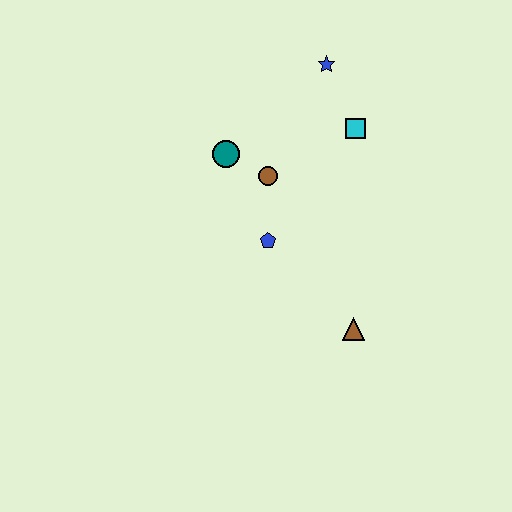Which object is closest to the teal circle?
The brown circle is closest to the teal circle.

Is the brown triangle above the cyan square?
No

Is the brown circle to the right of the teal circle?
Yes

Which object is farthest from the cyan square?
The brown triangle is farthest from the cyan square.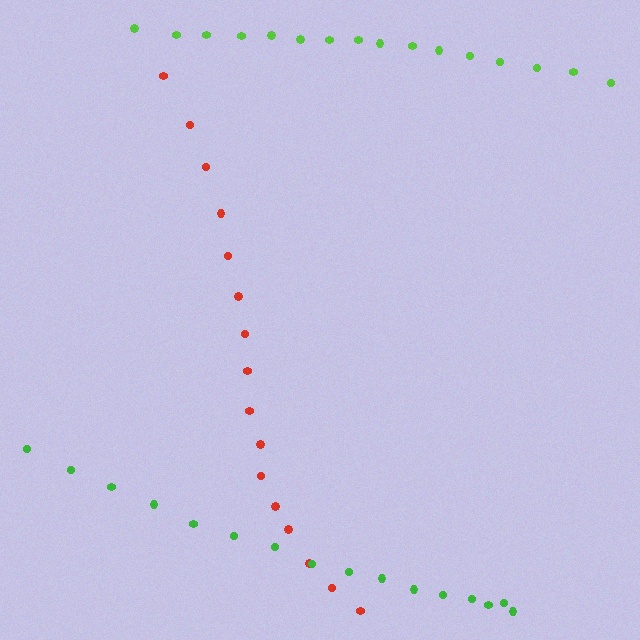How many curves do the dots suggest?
There are 3 distinct paths.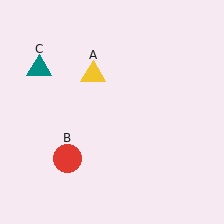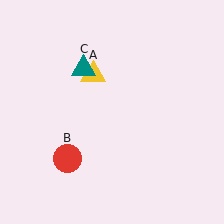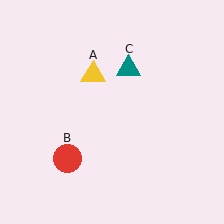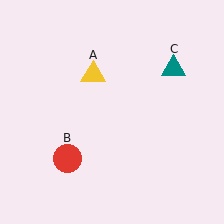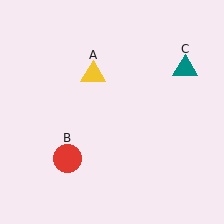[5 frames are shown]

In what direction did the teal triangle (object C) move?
The teal triangle (object C) moved right.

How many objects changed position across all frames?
1 object changed position: teal triangle (object C).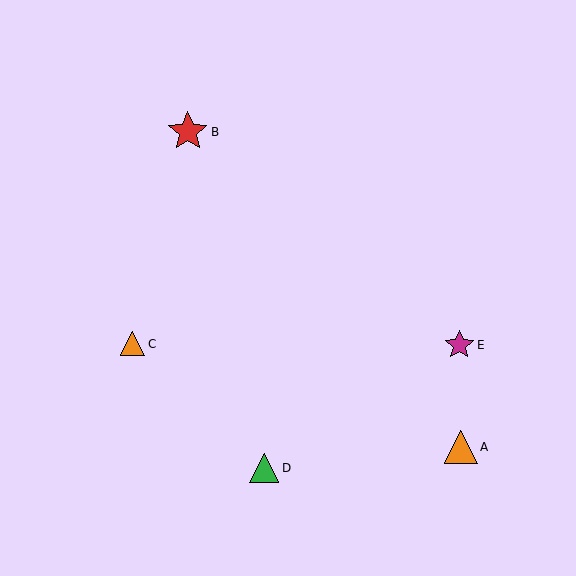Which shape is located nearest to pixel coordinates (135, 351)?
The orange triangle (labeled C) at (133, 344) is nearest to that location.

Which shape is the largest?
The red star (labeled B) is the largest.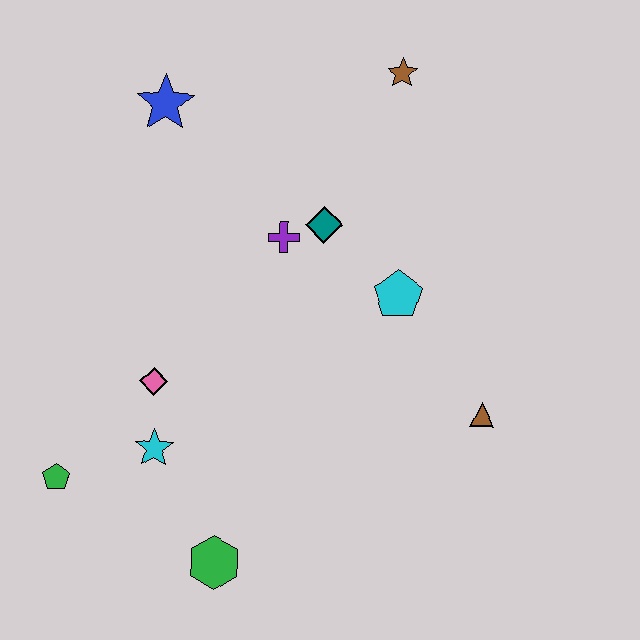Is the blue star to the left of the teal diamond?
Yes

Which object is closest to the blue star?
The purple cross is closest to the blue star.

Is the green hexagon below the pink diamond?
Yes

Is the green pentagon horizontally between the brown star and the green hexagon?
No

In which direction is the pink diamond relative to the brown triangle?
The pink diamond is to the left of the brown triangle.